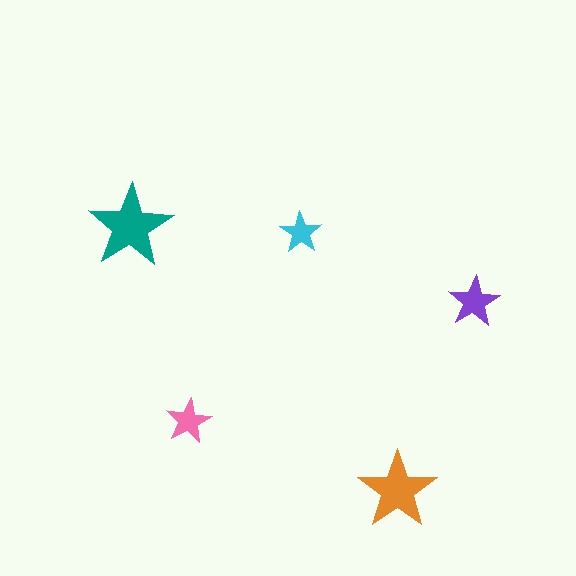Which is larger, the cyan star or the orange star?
The orange one.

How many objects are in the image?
There are 5 objects in the image.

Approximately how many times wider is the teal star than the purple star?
About 1.5 times wider.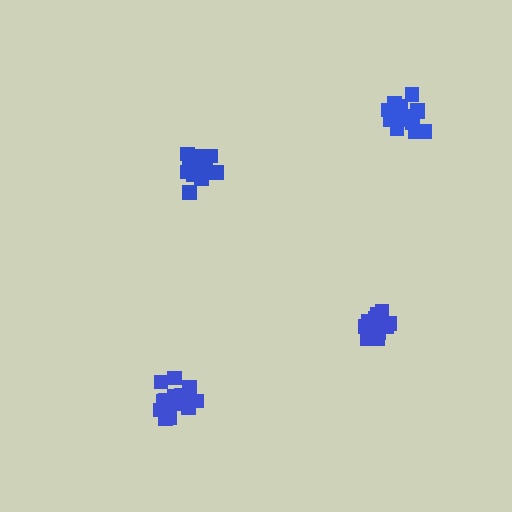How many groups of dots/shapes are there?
There are 4 groups.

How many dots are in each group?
Group 1: 18 dots, Group 2: 17 dots, Group 3: 17 dots, Group 4: 19 dots (71 total).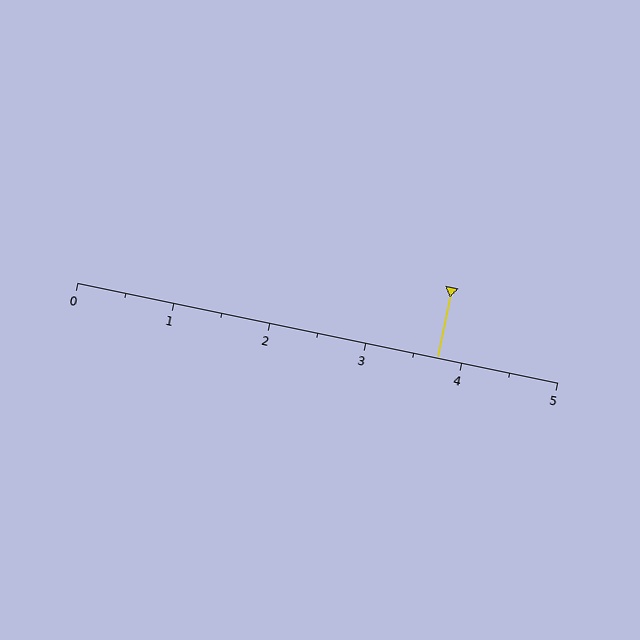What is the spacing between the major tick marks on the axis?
The major ticks are spaced 1 apart.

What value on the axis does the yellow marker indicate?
The marker indicates approximately 3.8.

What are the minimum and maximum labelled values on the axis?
The axis runs from 0 to 5.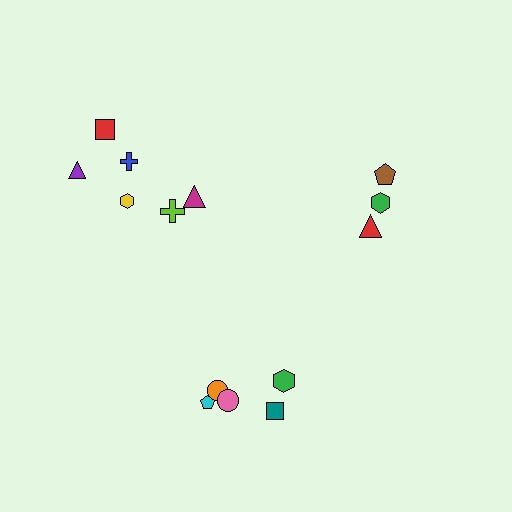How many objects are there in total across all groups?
There are 14 objects.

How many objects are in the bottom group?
There are 5 objects.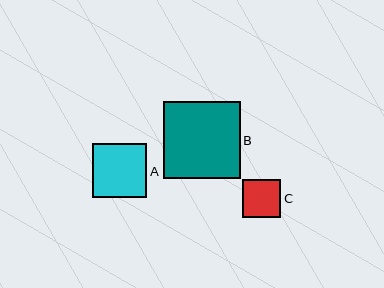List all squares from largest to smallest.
From largest to smallest: B, A, C.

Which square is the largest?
Square B is the largest with a size of approximately 77 pixels.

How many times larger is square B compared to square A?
Square B is approximately 1.4 times the size of square A.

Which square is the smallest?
Square C is the smallest with a size of approximately 38 pixels.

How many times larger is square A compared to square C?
Square A is approximately 1.4 times the size of square C.